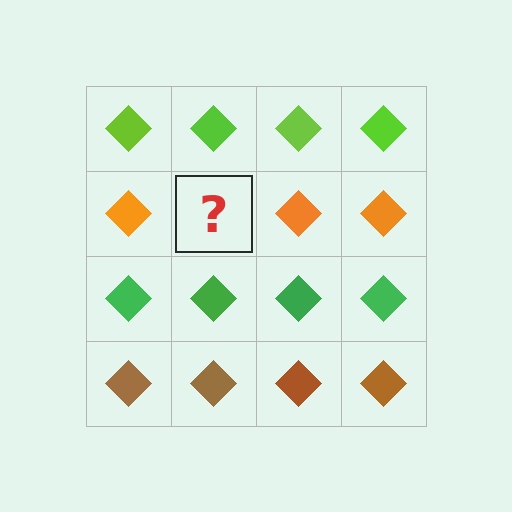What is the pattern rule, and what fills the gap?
The rule is that each row has a consistent color. The gap should be filled with an orange diamond.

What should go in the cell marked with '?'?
The missing cell should contain an orange diamond.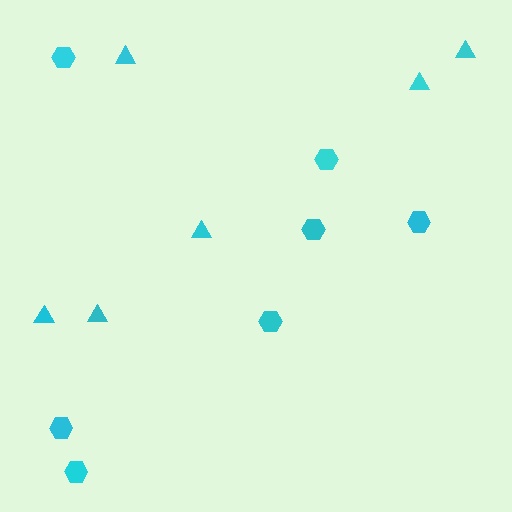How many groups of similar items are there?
There are 2 groups: one group of hexagons (7) and one group of triangles (6).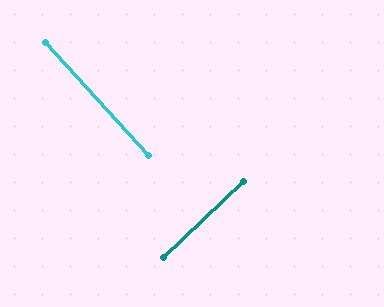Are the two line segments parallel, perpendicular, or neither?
Perpendicular — they meet at approximately 89°.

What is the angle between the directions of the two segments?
Approximately 89 degrees.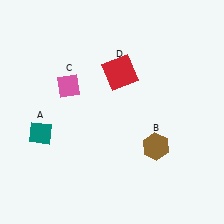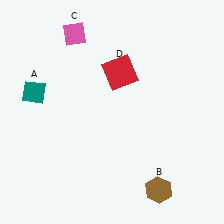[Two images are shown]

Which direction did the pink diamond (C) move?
The pink diamond (C) moved up.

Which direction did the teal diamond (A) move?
The teal diamond (A) moved up.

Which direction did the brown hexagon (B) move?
The brown hexagon (B) moved down.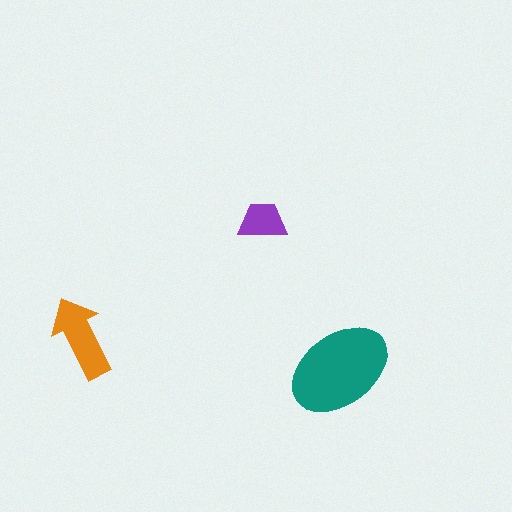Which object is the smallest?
The purple trapezoid.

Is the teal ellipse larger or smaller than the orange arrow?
Larger.